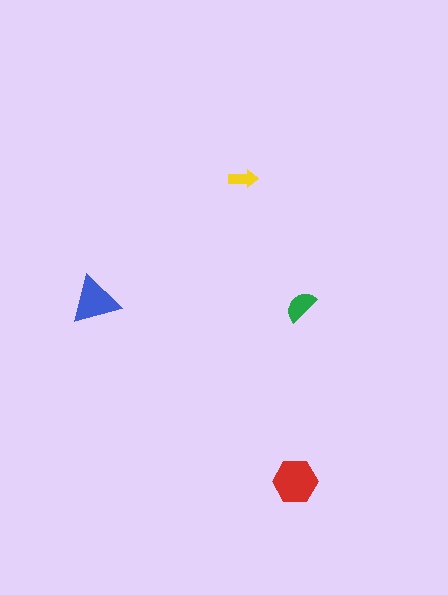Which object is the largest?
The red hexagon.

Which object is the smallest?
The yellow arrow.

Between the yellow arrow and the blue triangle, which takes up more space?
The blue triangle.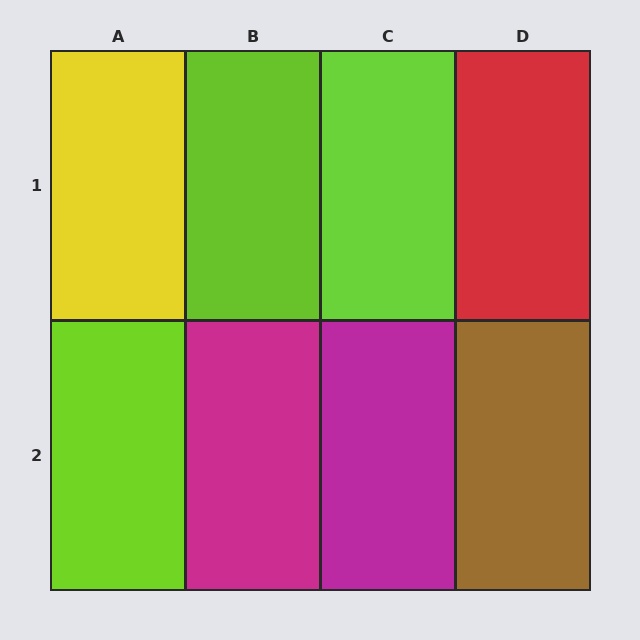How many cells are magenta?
2 cells are magenta.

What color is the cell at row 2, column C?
Magenta.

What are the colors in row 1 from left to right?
Yellow, lime, lime, red.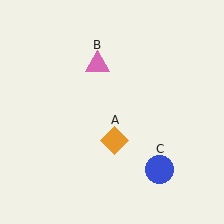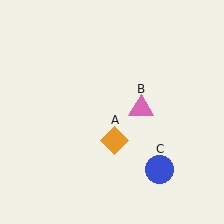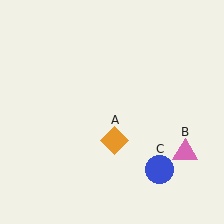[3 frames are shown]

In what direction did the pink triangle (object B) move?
The pink triangle (object B) moved down and to the right.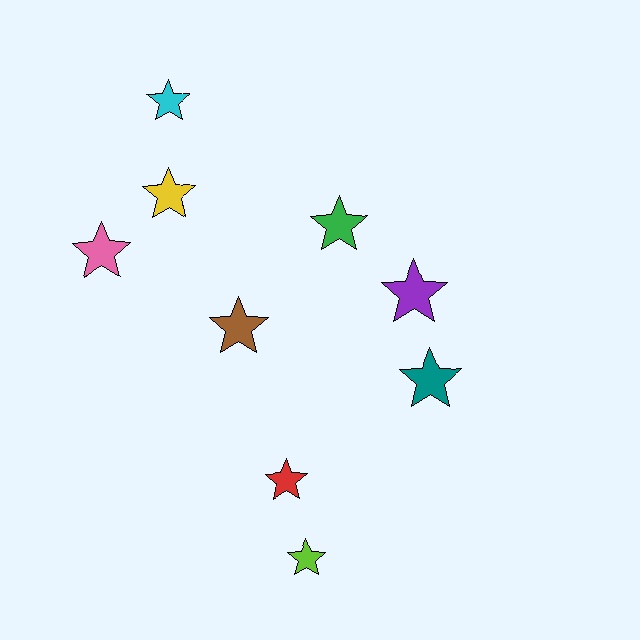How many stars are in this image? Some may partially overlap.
There are 9 stars.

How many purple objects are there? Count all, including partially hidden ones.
There is 1 purple object.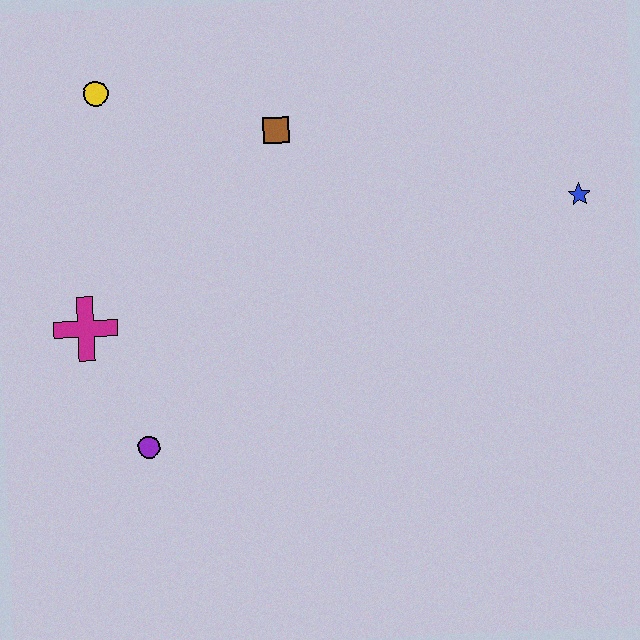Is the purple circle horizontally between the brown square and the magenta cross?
Yes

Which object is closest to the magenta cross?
The purple circle is closest to the magenta cross.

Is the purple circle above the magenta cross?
No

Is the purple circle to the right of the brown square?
No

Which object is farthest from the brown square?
The purple circle is farthest from the brown square.